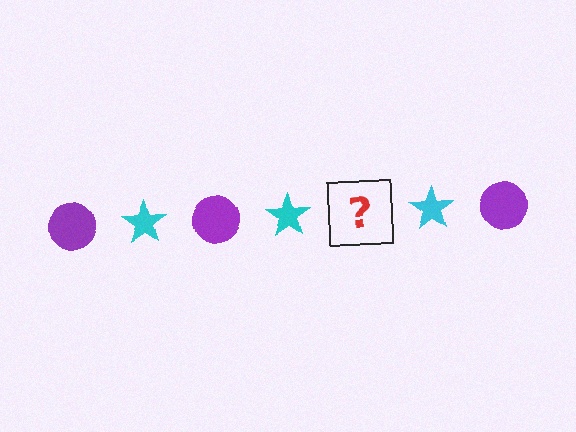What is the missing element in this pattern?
The missing element is a purple circle.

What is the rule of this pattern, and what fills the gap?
The rule is that the pattern alternates between purple circle and cyan star. The gap should be filled with a purple circle.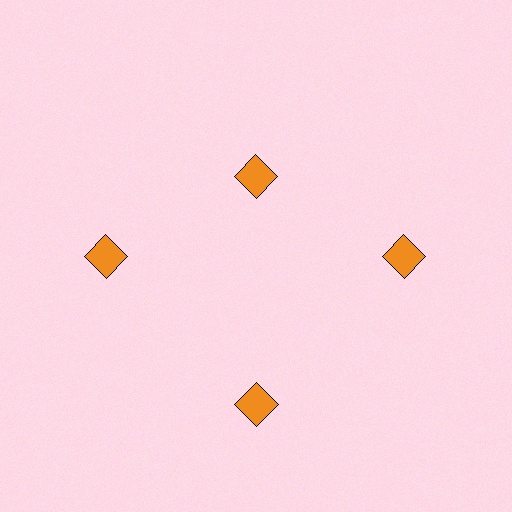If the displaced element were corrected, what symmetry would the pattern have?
It would have 4-fold rotational symmetry — the pattern would map onto itself every 90 degrees.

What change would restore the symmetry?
The symmetry would be restored by moving it outward, back onto the ring so that all 4 diamonds sit at equal angles and equal distance from the center.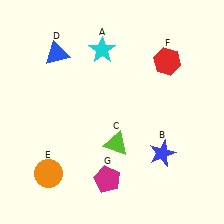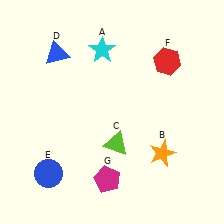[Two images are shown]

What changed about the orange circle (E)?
In Image 1, E is orange. In Image 2, it changed to blue.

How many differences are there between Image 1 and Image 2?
There are 2 differences between the two images.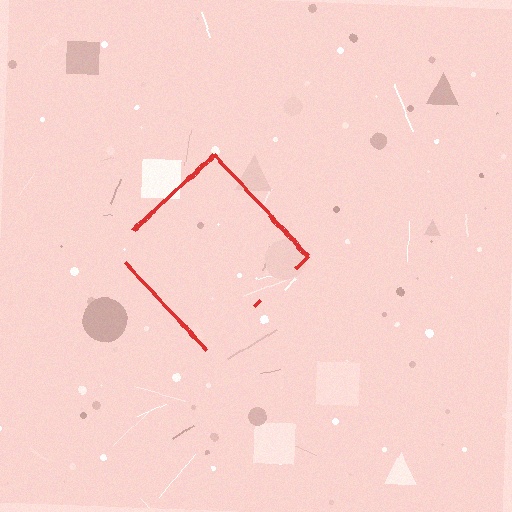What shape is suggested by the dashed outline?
The dashed outline suggests a diamond.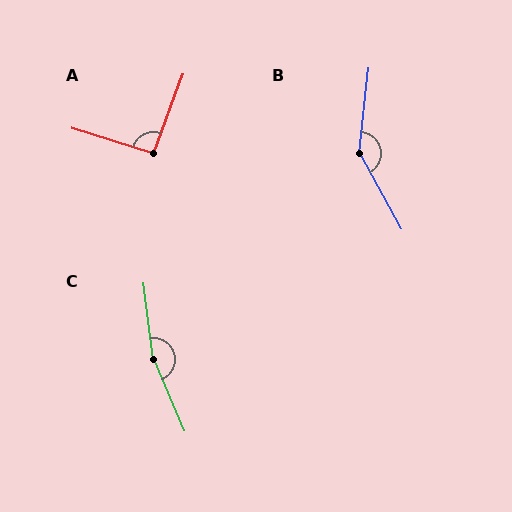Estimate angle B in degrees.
Approximately 145 degrees.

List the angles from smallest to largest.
A (93°), B (145°), C (164°).